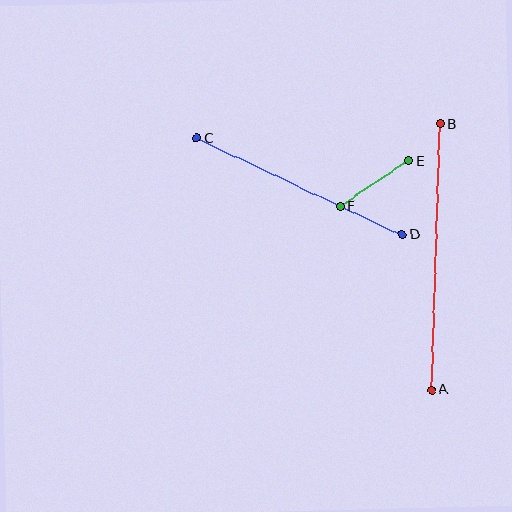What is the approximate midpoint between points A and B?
The midpoint is at approximately (436, 257) pixels.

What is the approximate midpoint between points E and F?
The midpoint is at approximately (374, 184) pixels.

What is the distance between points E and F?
The distance is approximately 82 pixels.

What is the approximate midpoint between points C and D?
The midpoint is at approximately (299, 186) pixels.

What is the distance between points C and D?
The distance is approximately 227 pixels.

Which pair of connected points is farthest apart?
Points A and B are farthest apart.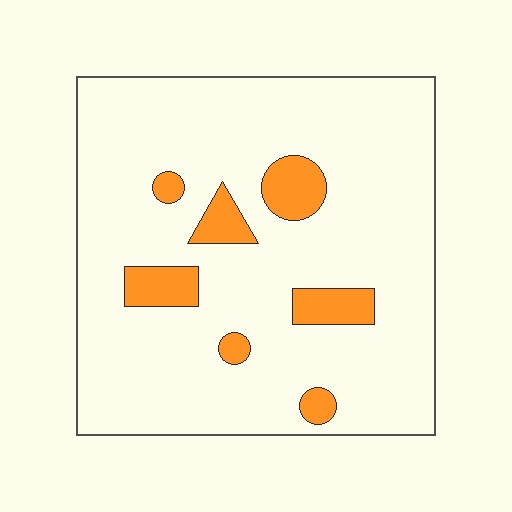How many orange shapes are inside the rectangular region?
7.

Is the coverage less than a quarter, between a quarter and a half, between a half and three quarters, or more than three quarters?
Less than a quarter.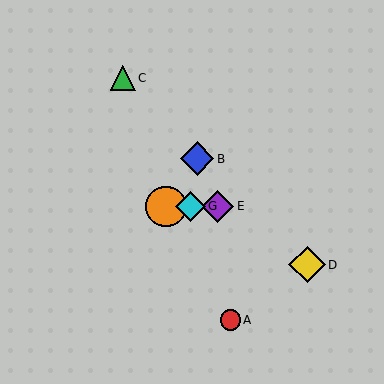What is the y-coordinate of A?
Object A is at y≈320.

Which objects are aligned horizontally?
Objects E, F, G are aligned horizontally.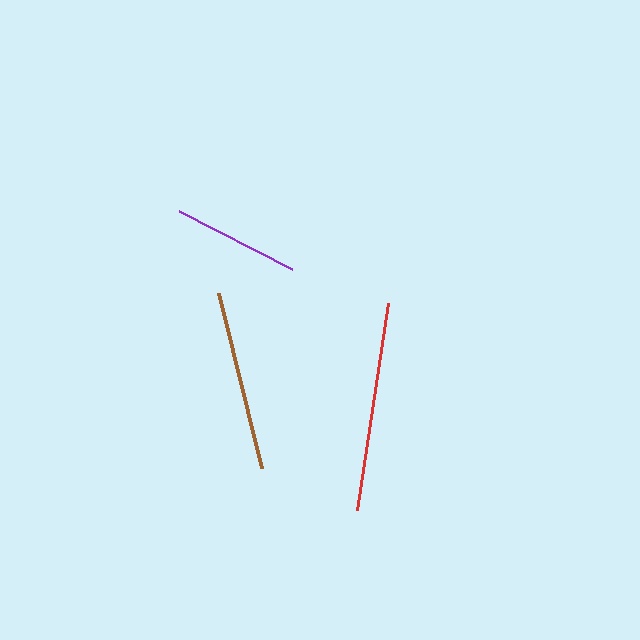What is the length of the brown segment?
The brown segment is approximately 180 pixels long.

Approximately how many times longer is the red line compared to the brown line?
The red line is approximately 1.2 times the length of the brown line.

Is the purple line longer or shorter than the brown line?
The brown line is longer than the purple line.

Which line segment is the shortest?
The purple line is the shortest at approximately 126 pixels.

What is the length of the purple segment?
The purple segment is approximately 126 pixels long.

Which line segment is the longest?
The red line is the longest at approximately 209 pixels.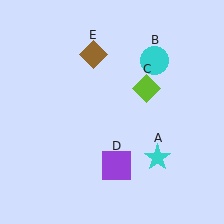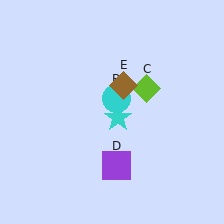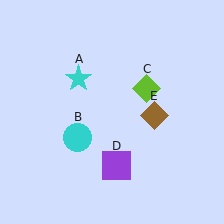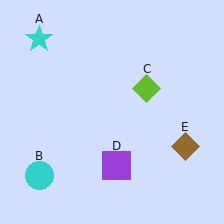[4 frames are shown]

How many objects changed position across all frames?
3 objects changed position: cyan star (object A), cyan circle (object B), brown diamond (object E).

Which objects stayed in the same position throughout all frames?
Lime diamond (object C) and purple square (object D) remained stationary.